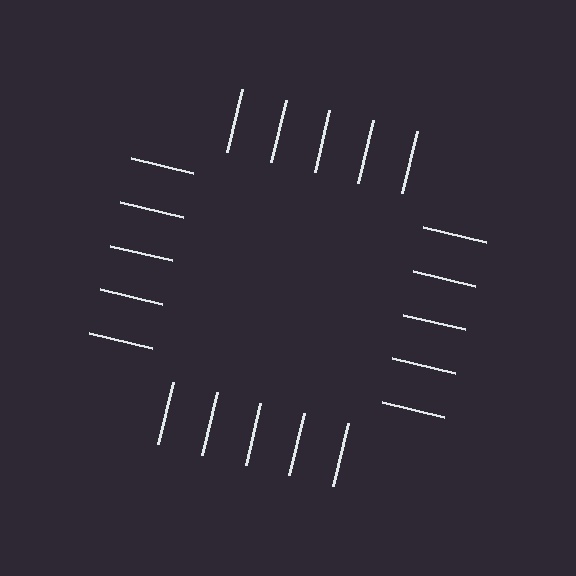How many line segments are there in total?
20 — 5 along each of the 4 edges.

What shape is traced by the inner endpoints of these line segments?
An illusory square — the line segments terminate on its edges but no continuous stroke is drawn.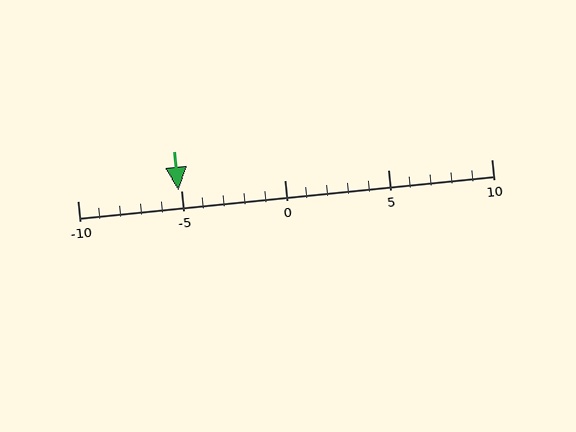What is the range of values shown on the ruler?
The ruler shows values from -10 to 10.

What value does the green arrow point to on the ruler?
The green arrow points to approximately -5.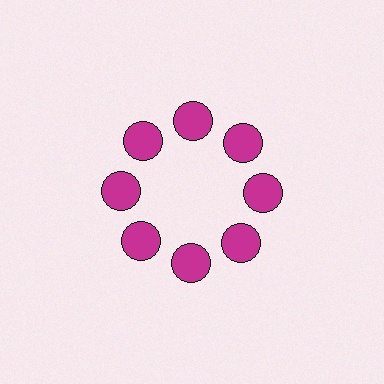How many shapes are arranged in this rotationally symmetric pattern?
There are 8 shapes, arranged in 8 groups of 1.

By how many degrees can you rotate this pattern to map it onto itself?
The pattern maps onto itself every 45 degrees of rotation.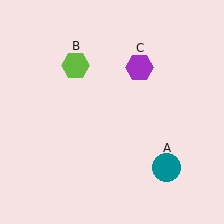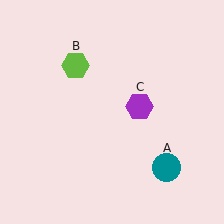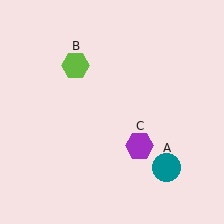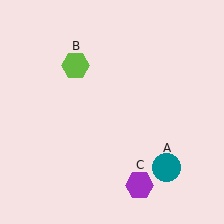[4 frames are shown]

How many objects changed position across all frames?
1 object changed position: purple hexagon (object C).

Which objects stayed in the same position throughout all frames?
Teal circle (object A) and lime hexagon (object B) remained stationary.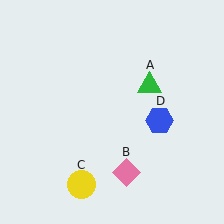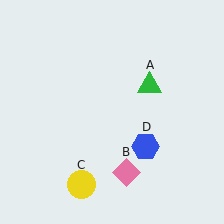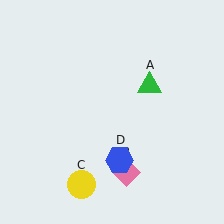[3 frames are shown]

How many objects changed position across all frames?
1 object changed position: blue hexagon (object D).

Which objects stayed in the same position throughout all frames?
Green triangle (object A) and pink diamond (object B) and yellow circle (object C) remained stationary.